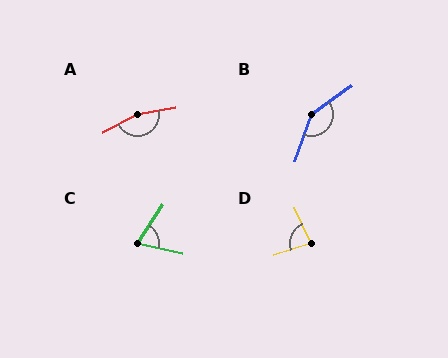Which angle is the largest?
A, at approximately 162 degrees.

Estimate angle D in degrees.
Approximately 84 degrees.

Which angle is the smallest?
C, at approximately 69 degrees.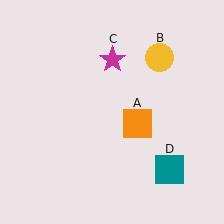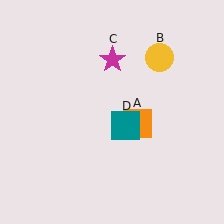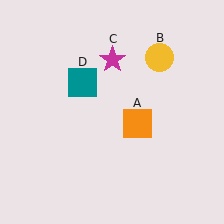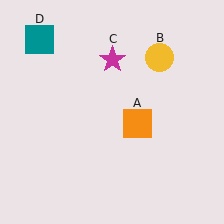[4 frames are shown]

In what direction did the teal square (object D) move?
The teal square (object D) moved up and to the left.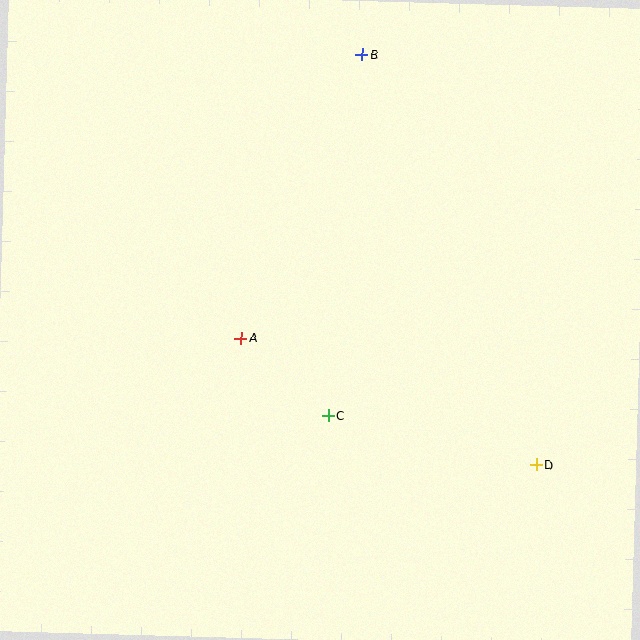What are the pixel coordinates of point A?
Point A is at (241, 338).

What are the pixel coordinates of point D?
Point D is at (536, 465).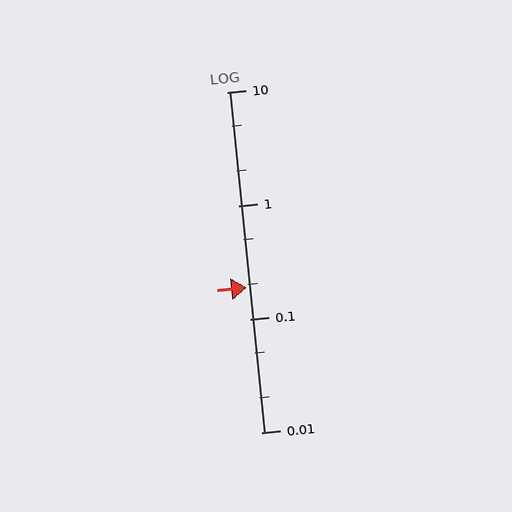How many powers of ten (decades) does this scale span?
The scale spans 3 decades, from 0.01 to 10.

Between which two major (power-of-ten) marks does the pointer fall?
The pointer is between 0.1 and 1.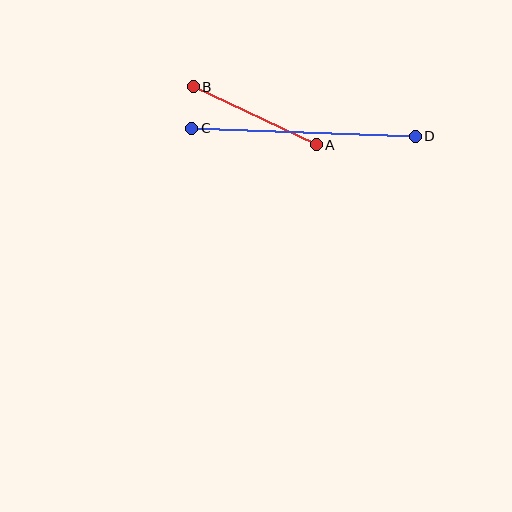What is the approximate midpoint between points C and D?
The midpoint is at approximately (303, 132) pixels.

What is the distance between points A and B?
The distance is approximately 136 pixels.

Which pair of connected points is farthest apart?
Points C and D are farthest apart.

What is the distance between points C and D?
The distance is approximately 224 pixels.